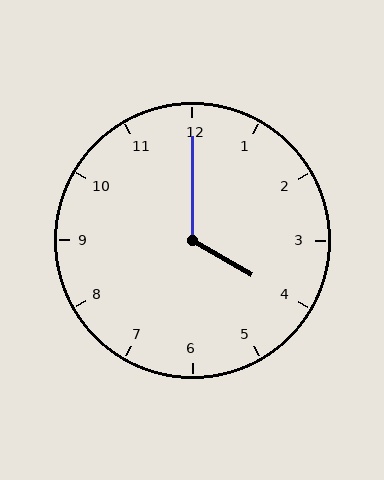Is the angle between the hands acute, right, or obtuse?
It is obtuse.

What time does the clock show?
4:00.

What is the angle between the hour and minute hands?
Approximately 120 degrees.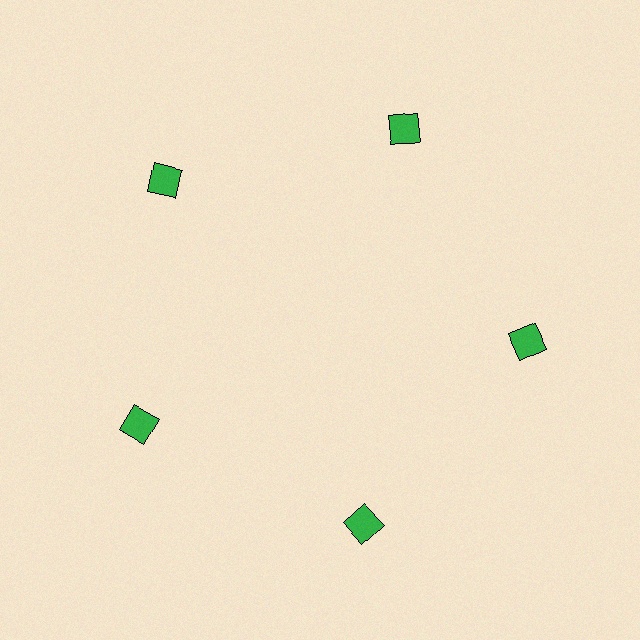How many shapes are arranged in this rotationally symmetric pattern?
There are 5 shapes, arranged in 5 groups of 1.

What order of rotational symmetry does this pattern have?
This pattern has 5-fold rotational symmetry.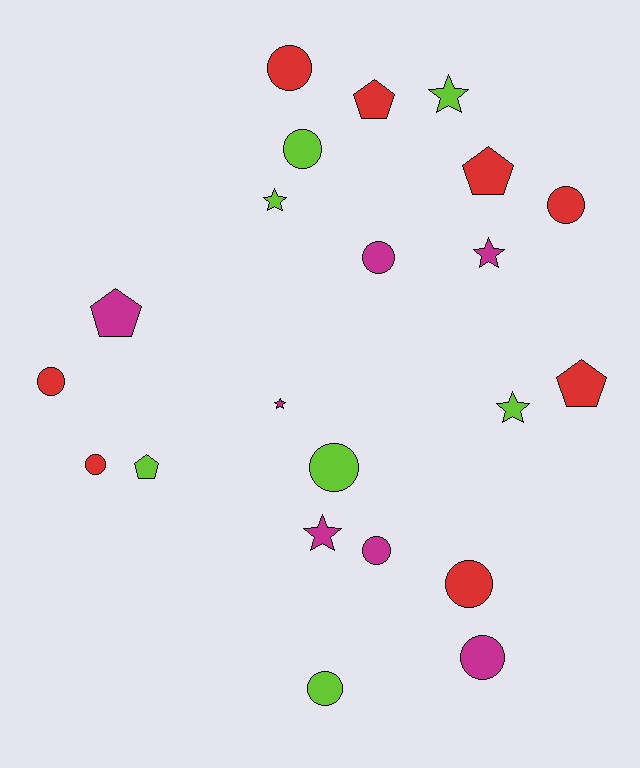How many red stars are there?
There are no red stars.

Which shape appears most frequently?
Circle, with 11 objects.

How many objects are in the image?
There are 22 objects.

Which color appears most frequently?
Red, with 8 objects.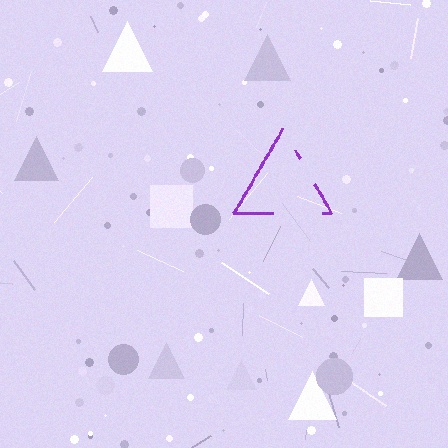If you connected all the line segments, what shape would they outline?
They would outline a triangle.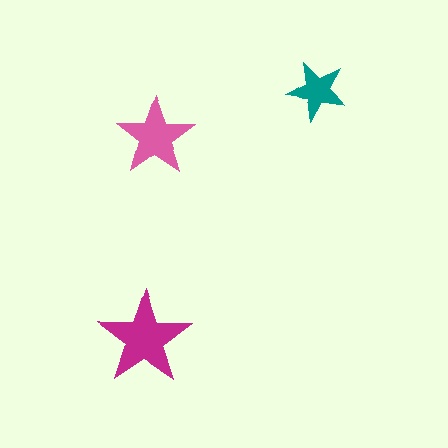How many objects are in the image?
There are 3 objects in the image.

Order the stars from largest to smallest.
the magenta one, the pink one, the teal one.